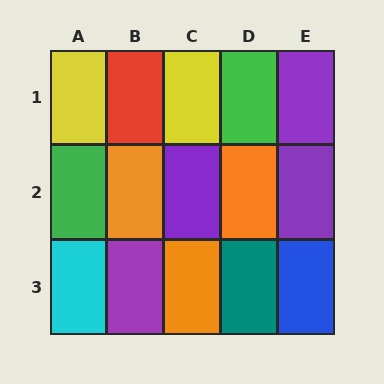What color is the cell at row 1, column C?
Yellow.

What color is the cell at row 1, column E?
Purple.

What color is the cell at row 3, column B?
Purple.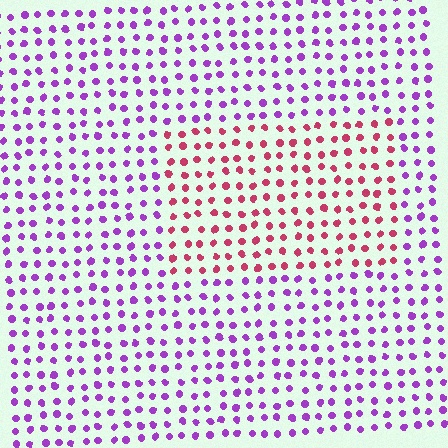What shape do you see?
I see a rectangle.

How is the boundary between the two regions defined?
The boundary is defined purely by a slight shift in hue (about 55 degrees). Spacing, size, and orientation are identical on both sides.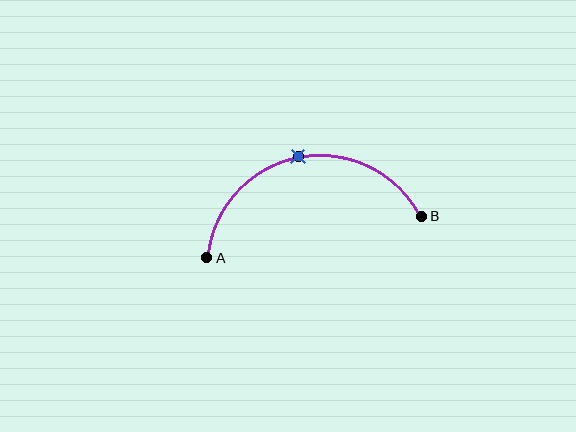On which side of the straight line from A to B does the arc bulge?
The arc bulges above the straight line connecting A and B.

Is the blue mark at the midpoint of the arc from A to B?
Yes. The blue mark lies on the arc at equal arc-length from both A and B — it is the arc midpoint.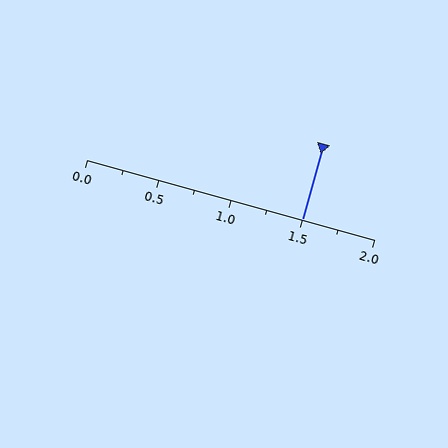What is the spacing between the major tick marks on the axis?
The major ticks are spaced 0.5 apart.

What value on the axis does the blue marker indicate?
The marker indicates approximately 1.5.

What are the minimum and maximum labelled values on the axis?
The axis runs from 0.0 to 2.0.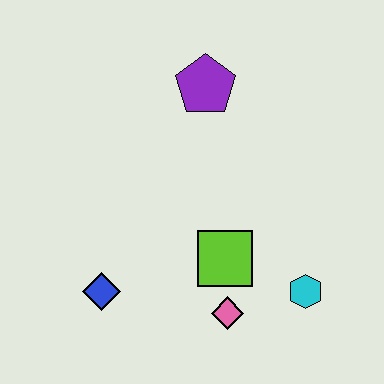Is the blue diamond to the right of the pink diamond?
No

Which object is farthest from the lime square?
The purple pentagon is farthest from the lime square.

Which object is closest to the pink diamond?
The lime square is closest to the pink diamond.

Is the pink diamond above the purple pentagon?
No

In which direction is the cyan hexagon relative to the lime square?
The cyan hexagon is to the right of the lime square.